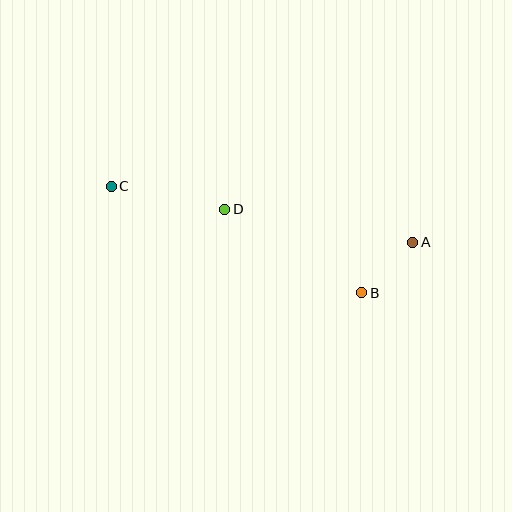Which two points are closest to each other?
Points A and B are closest to each other.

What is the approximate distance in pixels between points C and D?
The distance between C and D is approximately 115 pixels.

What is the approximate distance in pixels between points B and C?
The distance between B and C is approximately 272 pixels.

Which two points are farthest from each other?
Points A and C are farthest from each other.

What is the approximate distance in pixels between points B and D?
The distance between B and D is approximately 160 pixels.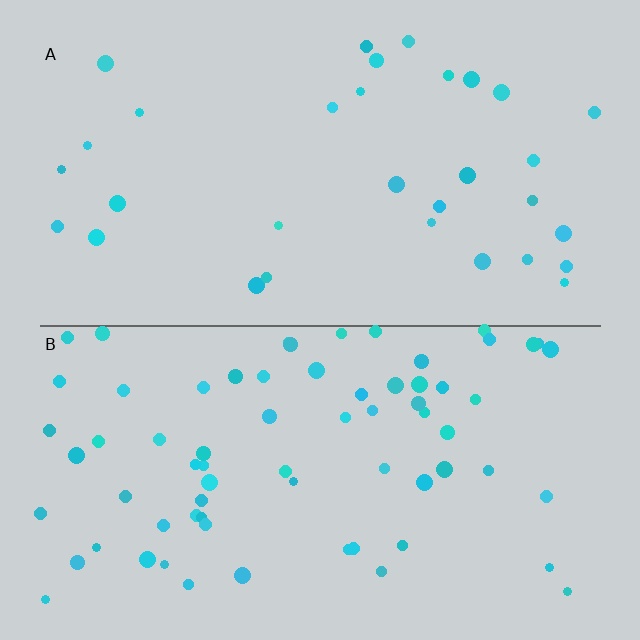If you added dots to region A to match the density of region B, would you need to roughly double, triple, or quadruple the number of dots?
Approximately double.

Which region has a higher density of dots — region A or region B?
B (the bottom).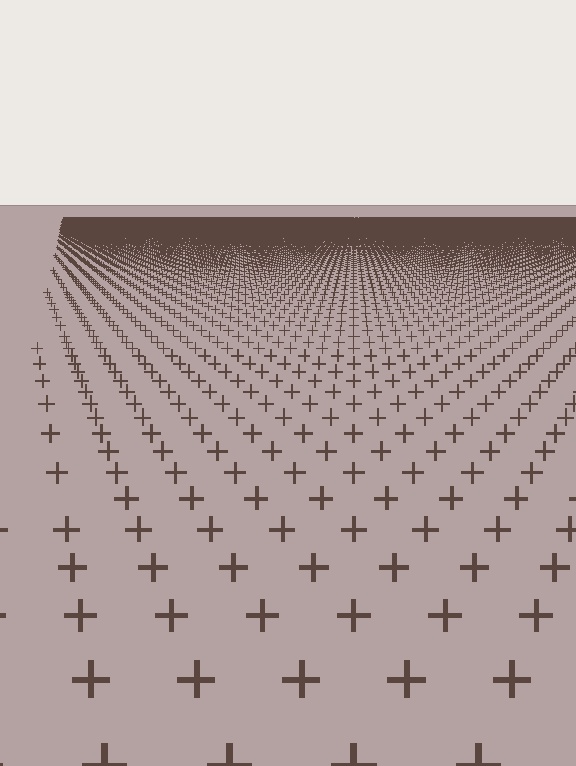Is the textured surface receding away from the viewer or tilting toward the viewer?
The surface is receding away from the viewer. Texture elements get smaller and denser toward the top.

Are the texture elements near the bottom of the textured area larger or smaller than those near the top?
Larger. Near the bottom, elements are closer to the viewer and appear at a bigger on-screen size.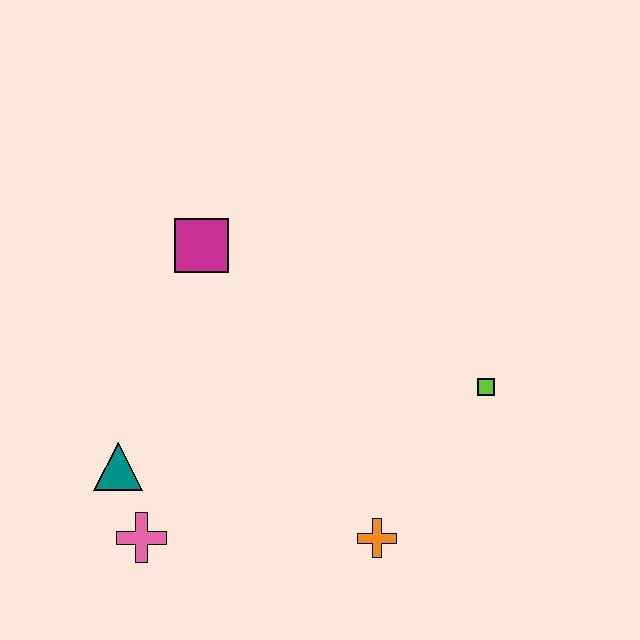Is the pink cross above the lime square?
No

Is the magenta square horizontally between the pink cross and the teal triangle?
No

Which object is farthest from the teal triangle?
The lime square is farthest from the teal triangle.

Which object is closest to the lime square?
The orange cross is closest to the lime square.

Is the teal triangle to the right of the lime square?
No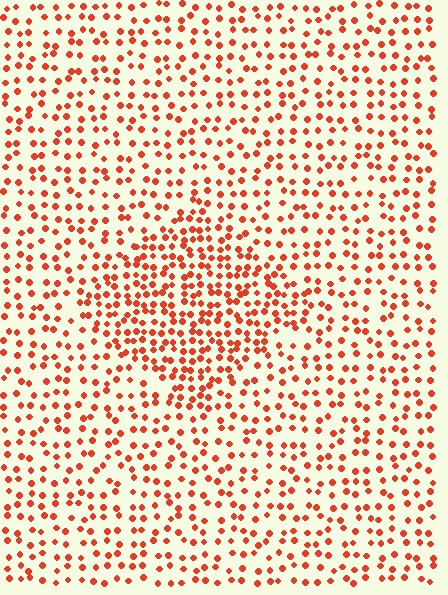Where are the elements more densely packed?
The elements are more densely packed inside the diamond boundary.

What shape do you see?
I see a diamond.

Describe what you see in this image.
The image contains small red elements arranged at two different densities. A diamond-shaped region is visible where the elements are more densely packed than the surrounding area.